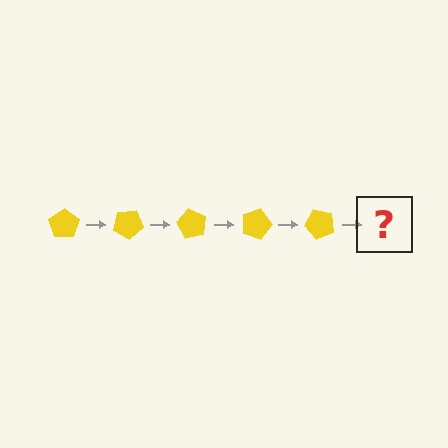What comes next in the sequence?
The next element should be a yellow pentagon rotated 150 degrees.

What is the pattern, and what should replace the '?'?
The pattern is that the pentagon rotates 30 degrees each step. The '?' should be a yellow pentagon rotated 150 degrees.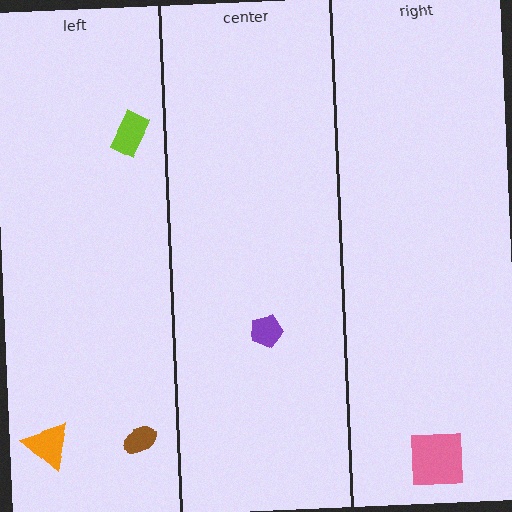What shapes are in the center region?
The purple pentagon.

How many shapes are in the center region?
1.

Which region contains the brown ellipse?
The left region.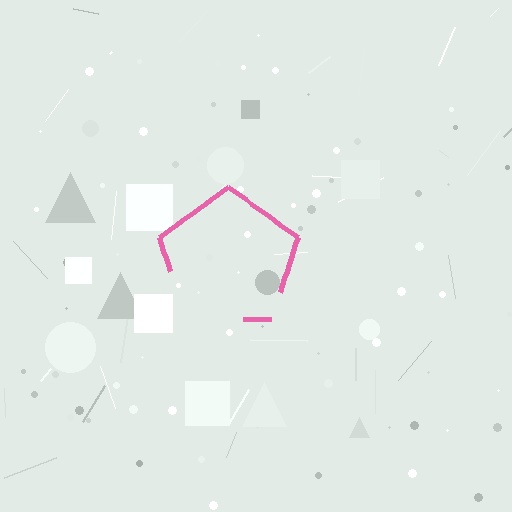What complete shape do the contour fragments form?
The contour fragments form a pentagon.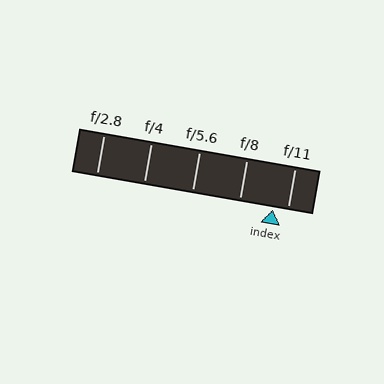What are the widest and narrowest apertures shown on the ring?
The widest aperture shown is f/2.8 and the narrowest is f/11.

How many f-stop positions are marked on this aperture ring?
There are 5 f-stop positions marked.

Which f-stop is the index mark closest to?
The index mark is closest to f/11.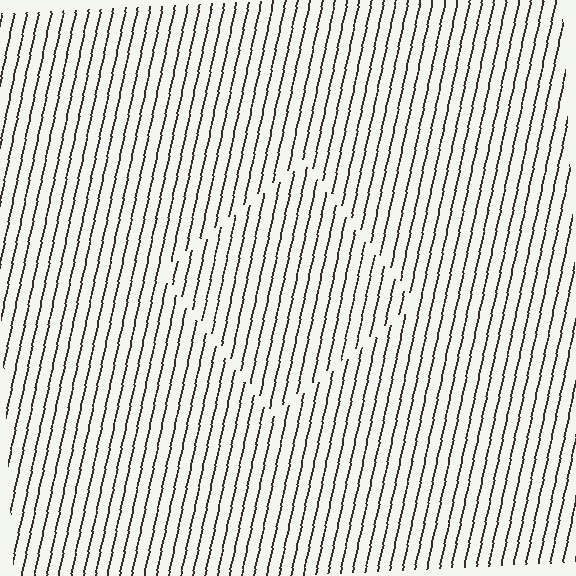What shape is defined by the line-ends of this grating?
An illusory square. The interior of the shape contains the same grating, shifted by half a period — the contour is defined by the phase discontinuity where line-ends from the inner and outer gratings abut.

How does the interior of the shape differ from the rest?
The interior of the shape contains the same grating, shifted by half a period — the contour is defined by the phase discontinuity where line-ends from the inner and outer gratings abut.